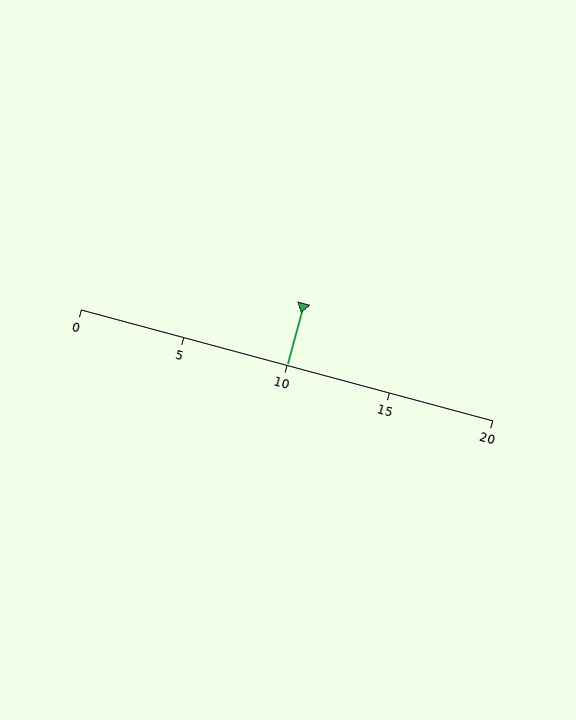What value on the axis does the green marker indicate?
The marker indicates approximately 10.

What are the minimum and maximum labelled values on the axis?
The axis runs from 0 to 20.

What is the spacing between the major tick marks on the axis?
The major ticks are spaced 5 apart.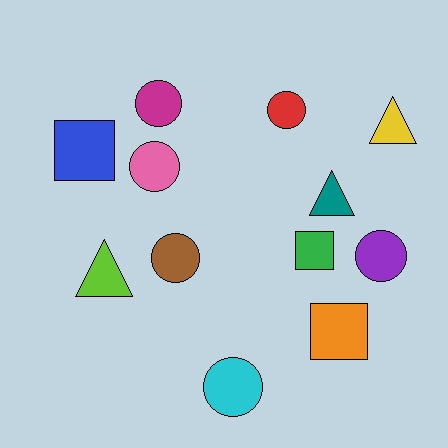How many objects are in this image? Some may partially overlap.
There are 12 objects.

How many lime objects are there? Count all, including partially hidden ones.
There is 1 lime object.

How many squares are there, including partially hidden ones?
There are 3 squares.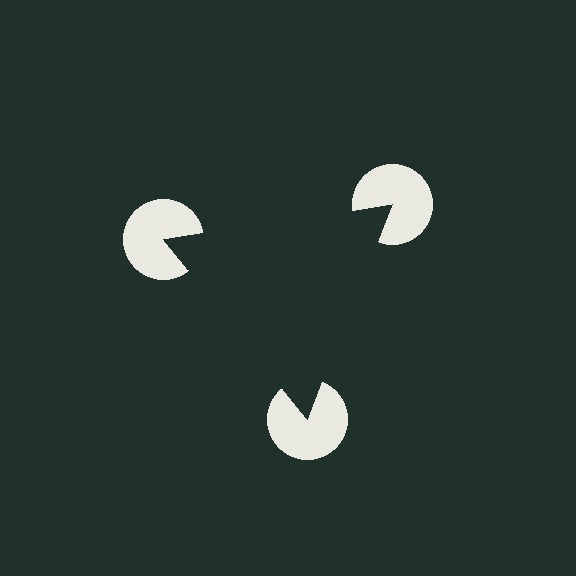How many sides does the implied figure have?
3 sides.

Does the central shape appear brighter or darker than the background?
It typically appears slightly darker than the background, even though no actual brightness change is drawn.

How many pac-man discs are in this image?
There are 3 — one at each vertex of the illusory triangle.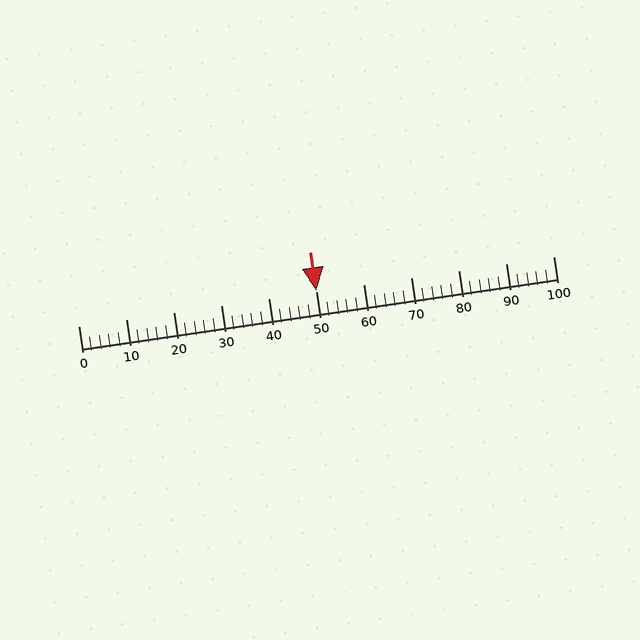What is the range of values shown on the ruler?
The ruler shows values from 0 to 100.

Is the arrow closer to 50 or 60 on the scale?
The arrow is closer to 50.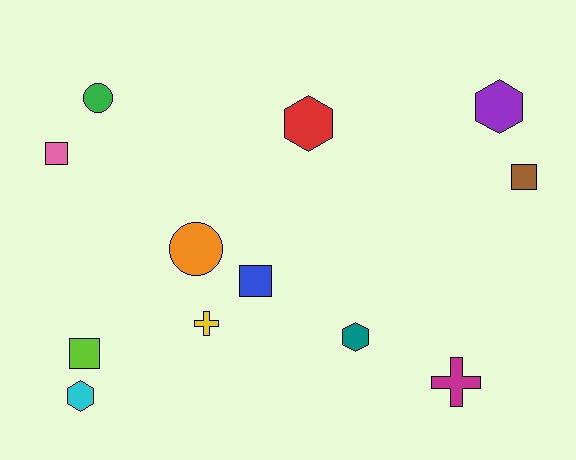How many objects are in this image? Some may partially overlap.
There are 12 objects.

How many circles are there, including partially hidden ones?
There are 2 circles.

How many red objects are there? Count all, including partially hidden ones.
There is 1 red object.